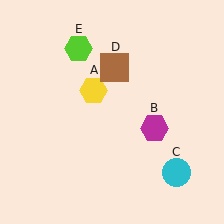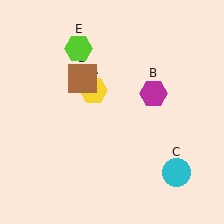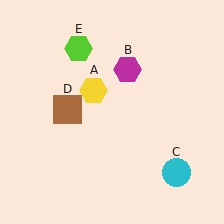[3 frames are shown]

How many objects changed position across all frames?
2 objects changed position: magenta hexagon (object B), brown square (object D).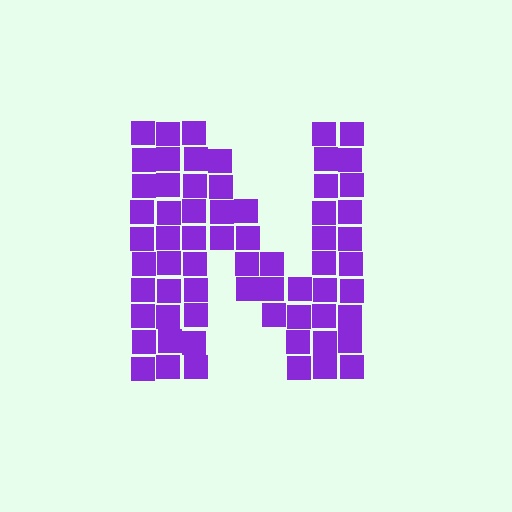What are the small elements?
The small elements are squares.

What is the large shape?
The large shape is the letter N.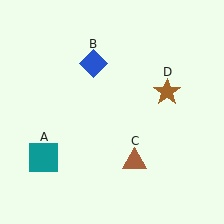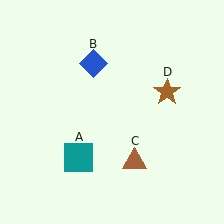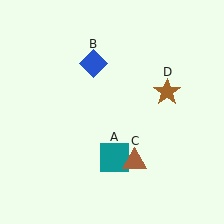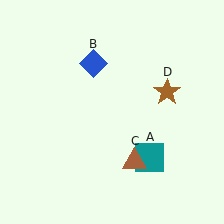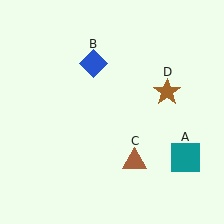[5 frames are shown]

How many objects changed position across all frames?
1 object changed position: teal square (object A).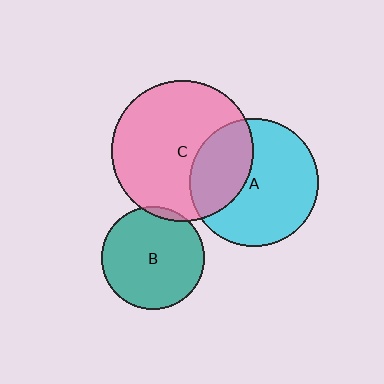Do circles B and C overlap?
Yes.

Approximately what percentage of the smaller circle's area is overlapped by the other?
Approximately 5%.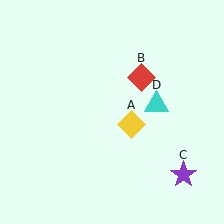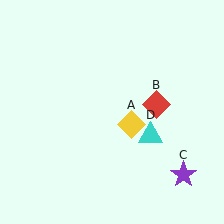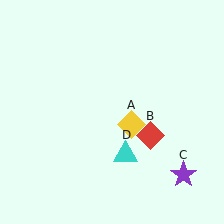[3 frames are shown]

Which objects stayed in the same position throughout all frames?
Yellow diamond (object A) and purple star (object C) remained stationary.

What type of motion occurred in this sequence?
The red diamond (object B), cyan triangle (object D) rotated clockwise around the center of the scene.